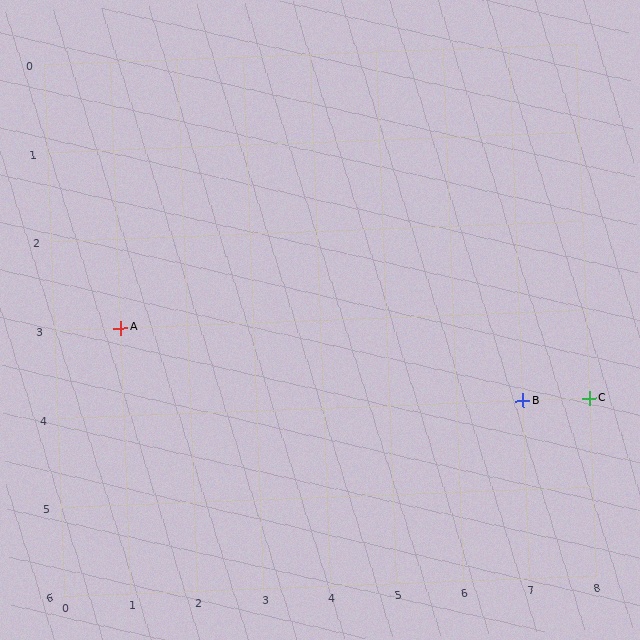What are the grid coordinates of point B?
Point B is at grid coordinates (7, 4).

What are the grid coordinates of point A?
Point A is at grid coordinates (1, 3).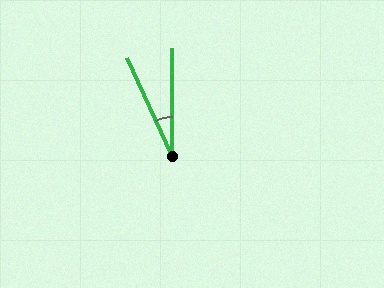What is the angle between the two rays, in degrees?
Approximately 25 degrees.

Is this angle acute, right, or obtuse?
It is acute.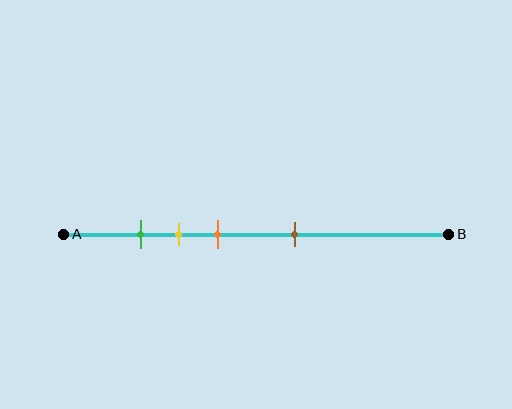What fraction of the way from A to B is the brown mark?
The brown mark is approximately 60% (0.6) of the way from A to B.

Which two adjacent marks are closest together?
The green and yellow marks are the closest adjacent pair.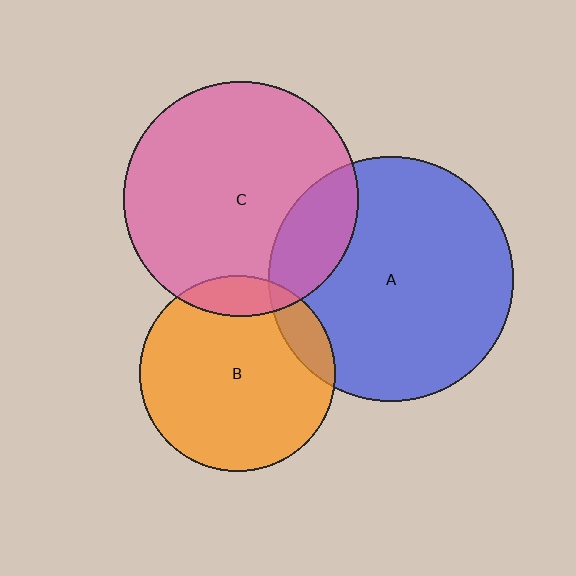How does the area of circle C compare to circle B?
Approximately 1.4 times.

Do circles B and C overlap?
Yes.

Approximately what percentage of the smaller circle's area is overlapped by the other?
Approximately 10%.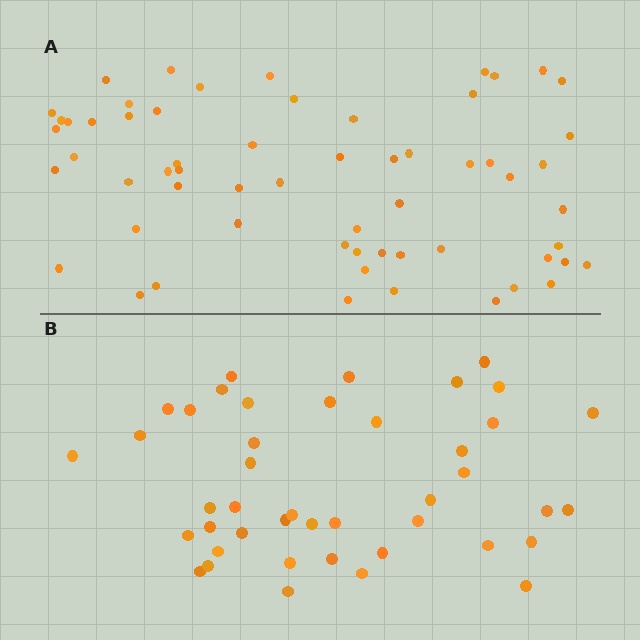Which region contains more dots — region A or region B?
Region A (the top region) has more dots.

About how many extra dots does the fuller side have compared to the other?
Region A has approximately 15 more dots than region B.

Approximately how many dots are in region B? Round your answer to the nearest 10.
About 40 dots. (The exact count is 43, which rounds to 40.)